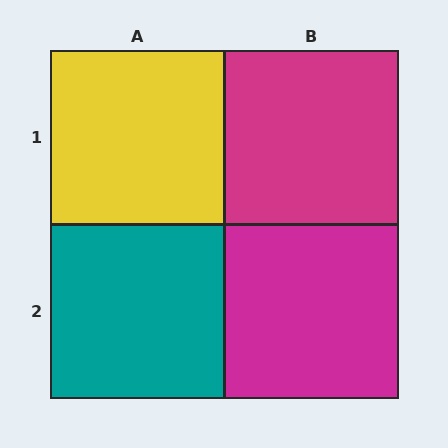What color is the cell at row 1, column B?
Magenta.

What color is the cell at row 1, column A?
Yellow.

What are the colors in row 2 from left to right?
Teal, magenta.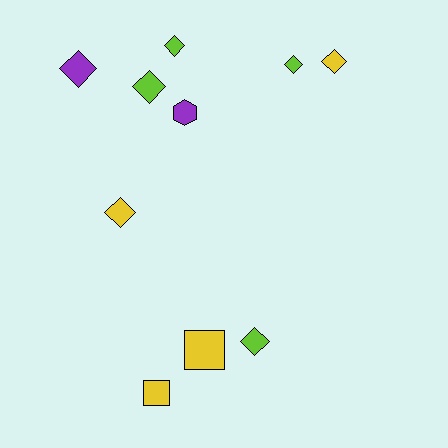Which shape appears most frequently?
Diamond, with 7 objects.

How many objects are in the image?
There are 10 objects.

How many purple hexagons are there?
There is 1 purple hexagon.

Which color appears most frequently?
Lime, with 4 objects.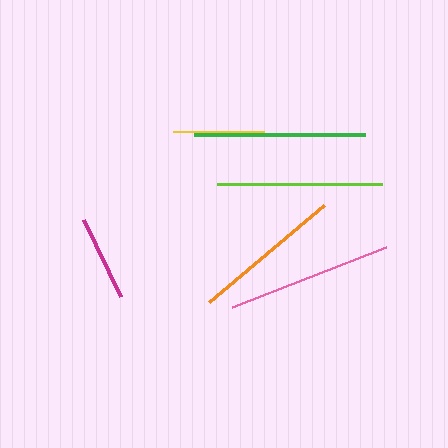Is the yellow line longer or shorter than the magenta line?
The yellow line is longer than the magenta line.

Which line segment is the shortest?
The magenta line is the shortest at approximately 86 pixels.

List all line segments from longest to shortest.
From longest to shortest: green, lime, pink, orange, yellow, magenta.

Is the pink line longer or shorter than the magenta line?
The pink line is longer than the magenta line.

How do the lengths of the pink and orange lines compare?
The pink and orange lines are approximately the same length.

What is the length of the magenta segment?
The magenta segment is approximately 86 pixels long.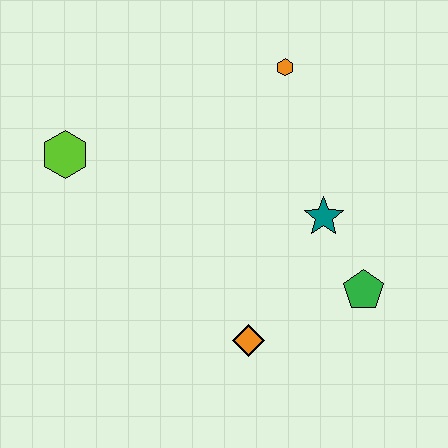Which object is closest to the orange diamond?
The green pentagon is closest to the orange diamond.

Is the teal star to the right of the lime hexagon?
Yes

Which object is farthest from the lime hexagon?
The green pentagon is farthest from the lime hexagon.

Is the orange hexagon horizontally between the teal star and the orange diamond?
Yes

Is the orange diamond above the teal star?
No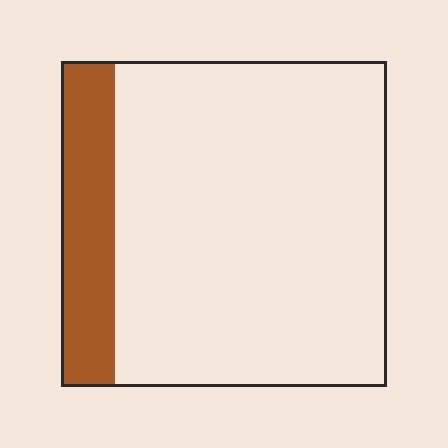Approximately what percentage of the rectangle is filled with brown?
Approximately 15%.